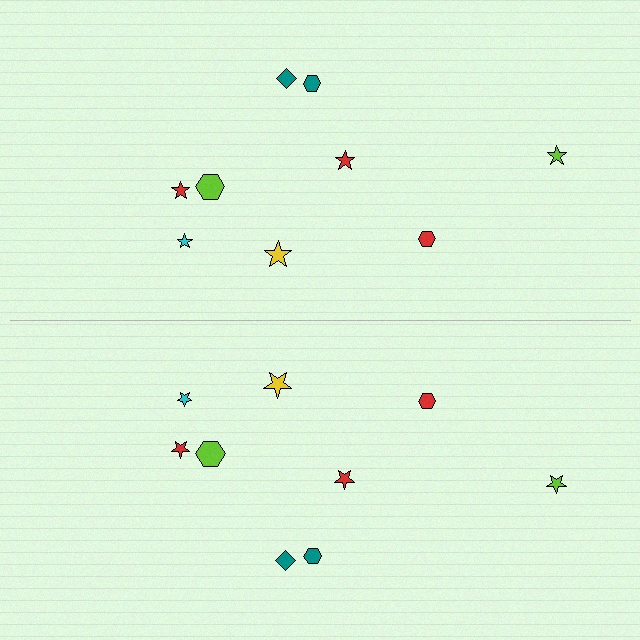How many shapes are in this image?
There are 18 shapes in this image.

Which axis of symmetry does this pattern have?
The pattern has a horizontal axis of symmetry running through the center of the image.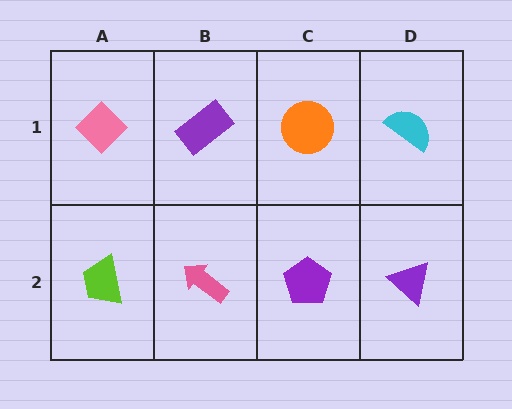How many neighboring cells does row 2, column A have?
2.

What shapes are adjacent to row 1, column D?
A purple triangle (row 2, column D), an orange circle (row 1, column C).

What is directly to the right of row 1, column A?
A purple rectangle.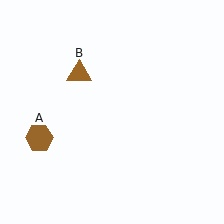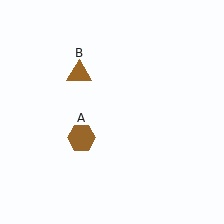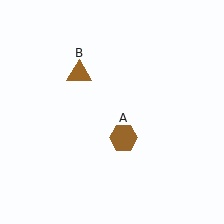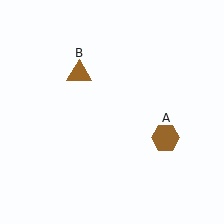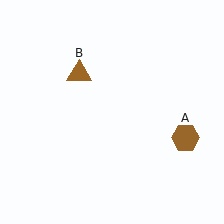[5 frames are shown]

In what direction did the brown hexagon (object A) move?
The brown hexagon (object A) moved right.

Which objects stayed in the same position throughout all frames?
Brown triangle (object B) remained stationary.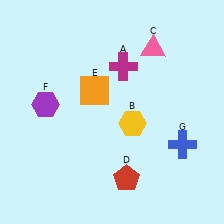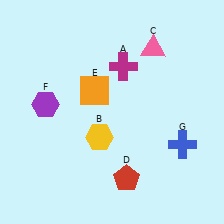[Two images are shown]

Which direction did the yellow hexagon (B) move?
The yellow hexagon (B) moved left.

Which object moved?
The yellow hexagon (B) moved left.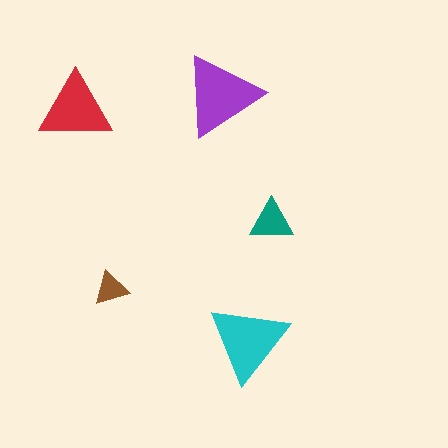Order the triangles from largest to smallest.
the purple one, the cyan one, the red one, the teal one, the brown one.